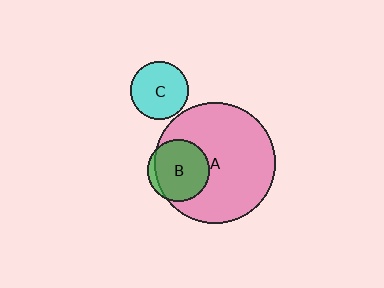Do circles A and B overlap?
Yes.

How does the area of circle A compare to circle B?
Approximately 3.8 times.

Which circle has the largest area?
Circle A (pink).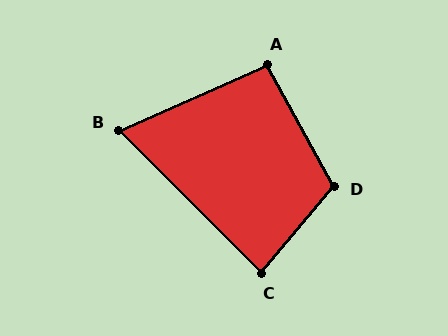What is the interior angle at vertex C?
Approximately 85 degrees (approximately right).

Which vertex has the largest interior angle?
D, at approximately 111 degrees.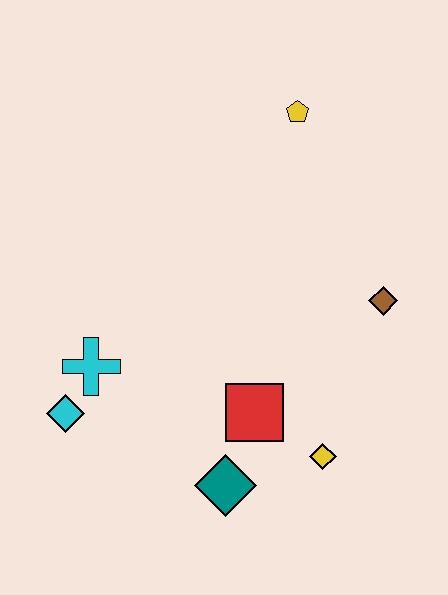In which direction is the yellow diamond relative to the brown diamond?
The yellow diamond is below the brown diamond.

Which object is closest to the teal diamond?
The red square is closest to the teal diamond.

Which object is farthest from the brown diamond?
The cyan diamond is farthest from the brown diamond.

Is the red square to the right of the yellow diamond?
No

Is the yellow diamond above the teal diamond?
Yes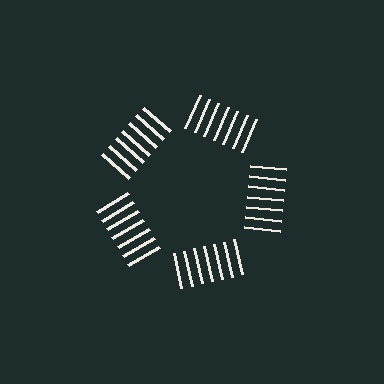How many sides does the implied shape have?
5 sides — the line-ends trace a pentagon.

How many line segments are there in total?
35 — 7 along each of the 5 edges.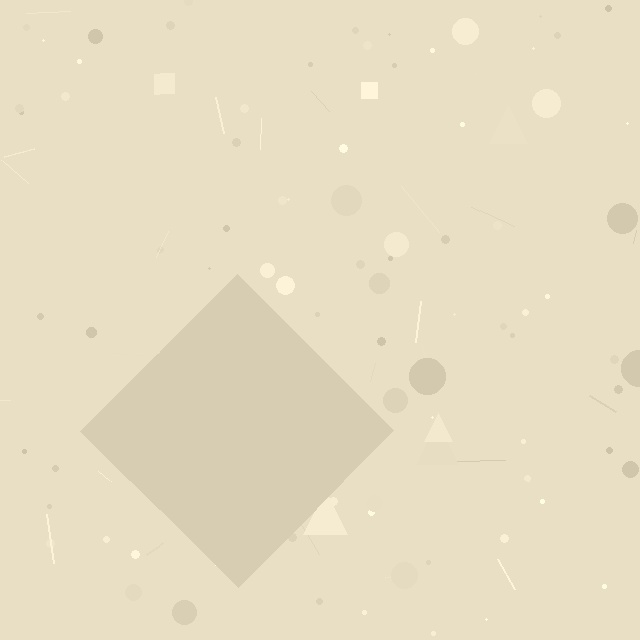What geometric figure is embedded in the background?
A diamond is embedded in the background.